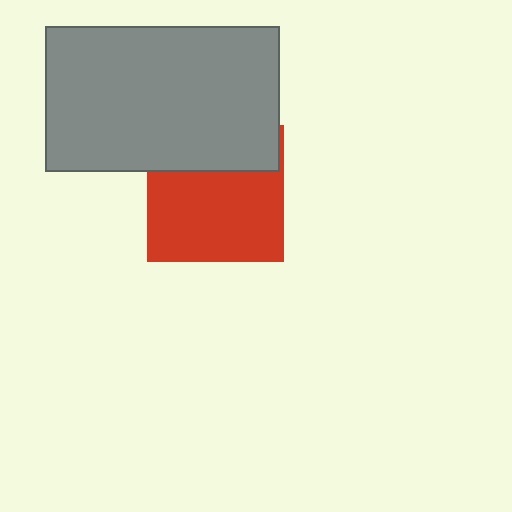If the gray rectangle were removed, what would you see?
You would see the complete red square.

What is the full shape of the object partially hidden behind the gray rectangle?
The partially hidden object is a red square.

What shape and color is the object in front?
The object in front is a gray rectangle.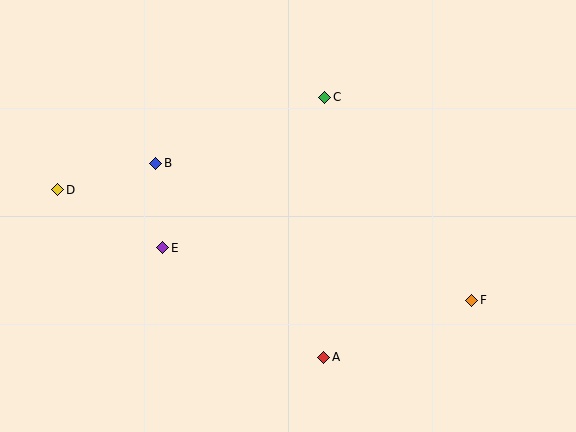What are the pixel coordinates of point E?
Point E is at (163, 248).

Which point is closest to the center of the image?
Point C at (325, 97) is closest to the center.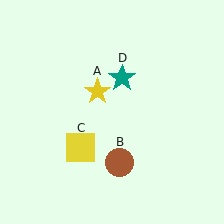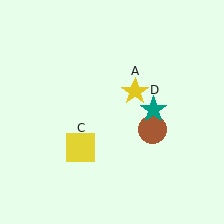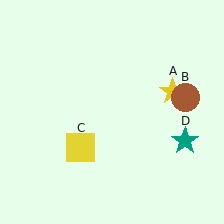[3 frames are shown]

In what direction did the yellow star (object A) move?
The yellow star (object A) moved right.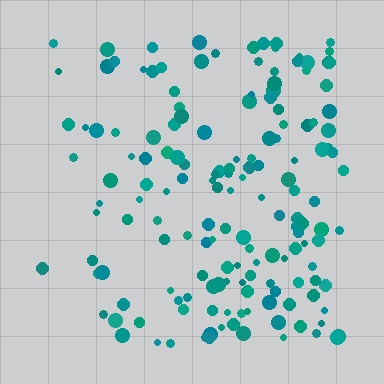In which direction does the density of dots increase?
From left to right, with the right side densest.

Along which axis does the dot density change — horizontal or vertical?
Horizontal.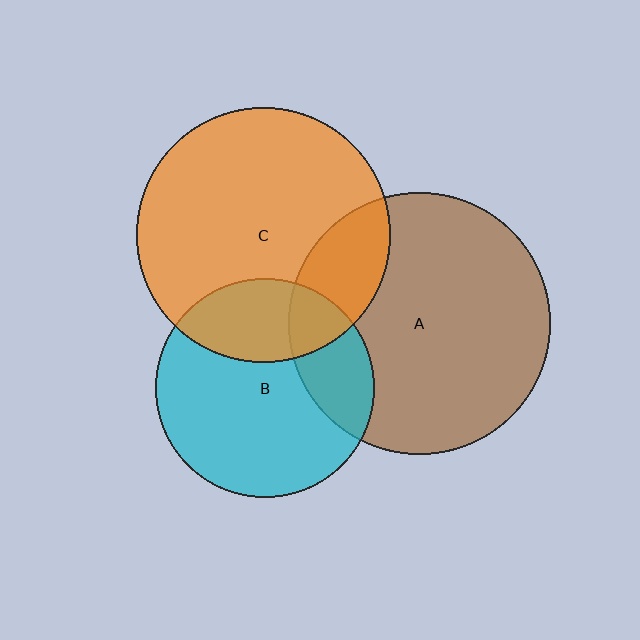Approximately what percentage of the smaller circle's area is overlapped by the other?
Approximately 30%.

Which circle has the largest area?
Circle A (brown).